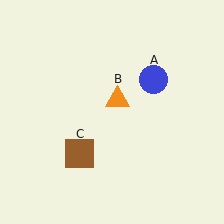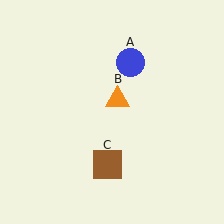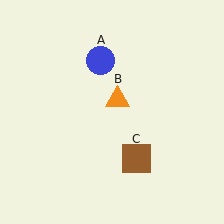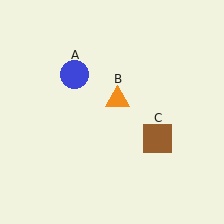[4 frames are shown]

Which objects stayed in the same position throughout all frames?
Orange triangle (object B) remained stationary.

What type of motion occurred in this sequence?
The blue circle (object A), brown square (object C) rotated counterclockwise around the center of the scene.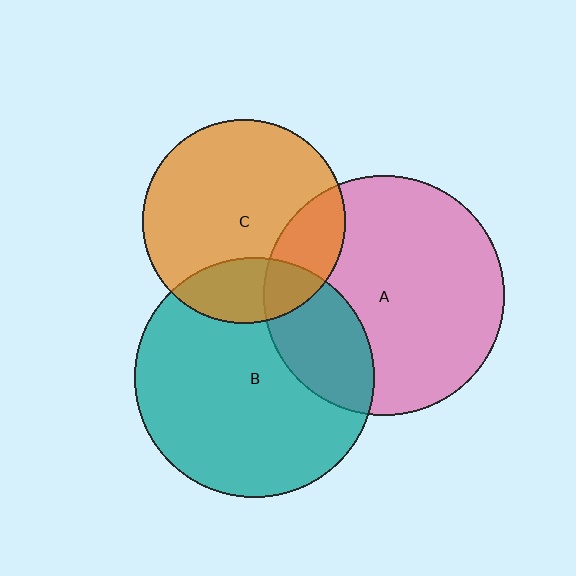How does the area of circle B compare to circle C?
Approximately 1.4 times.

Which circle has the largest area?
Circle A (pink).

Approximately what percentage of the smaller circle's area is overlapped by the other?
Approximately 20%.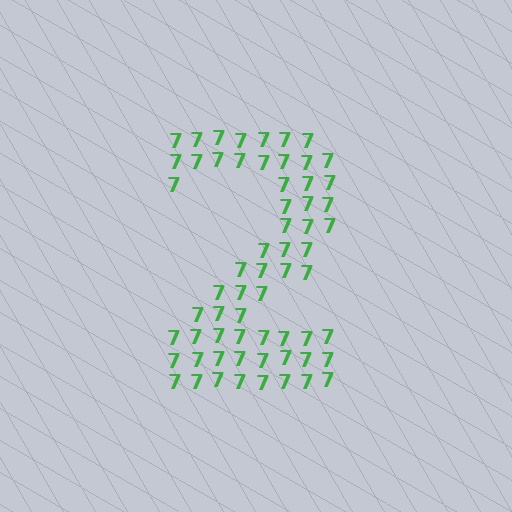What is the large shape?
The large shape is the digit 2.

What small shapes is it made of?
It is made of small digit 7's.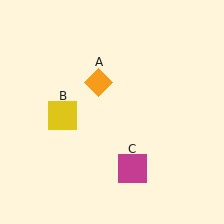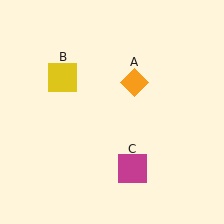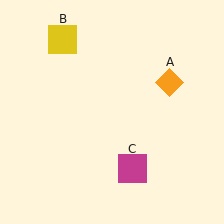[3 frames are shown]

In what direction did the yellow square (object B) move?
The yellow square (object B) moved up.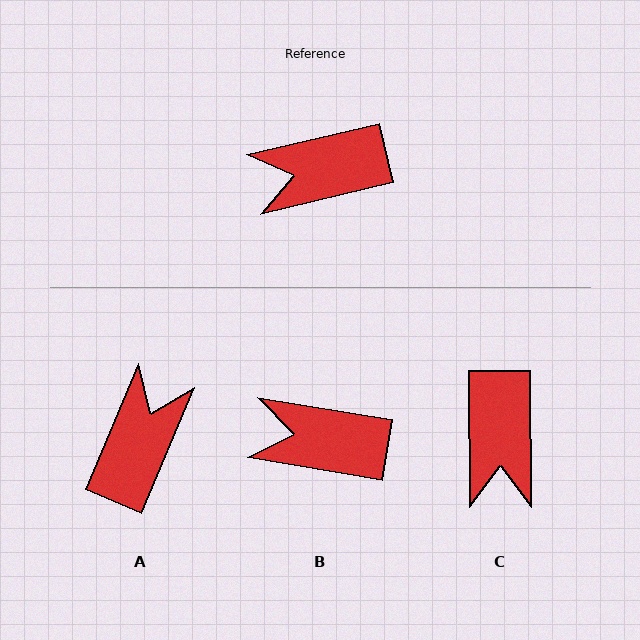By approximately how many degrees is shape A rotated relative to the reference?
Approximately 126 degrees clockwise.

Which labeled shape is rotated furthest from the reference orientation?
A, about 126 degrees away.